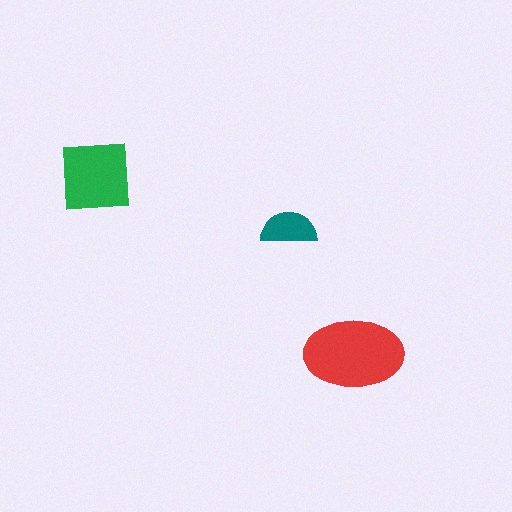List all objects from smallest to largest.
The teal semicircle, the green square, the red ellipse.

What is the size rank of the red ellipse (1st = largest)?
1st.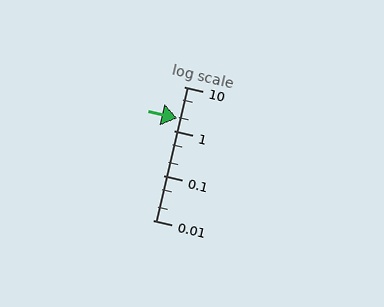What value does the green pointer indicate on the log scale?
The pointer indicates approximately 1.9.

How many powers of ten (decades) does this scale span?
The scale spans 3 decades, from 0.01 to 10.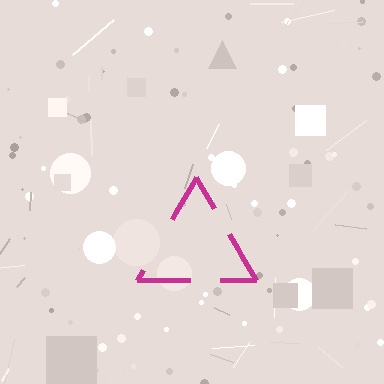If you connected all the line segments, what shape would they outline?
They would outline a triangle.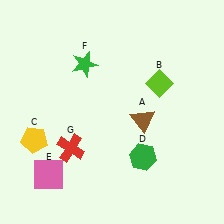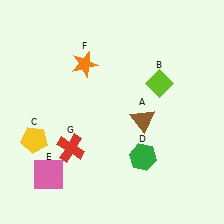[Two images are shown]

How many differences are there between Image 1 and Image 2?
There is 1 difference between the two images.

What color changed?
The star (F) changed from green in Image 1 to orange in Image 2.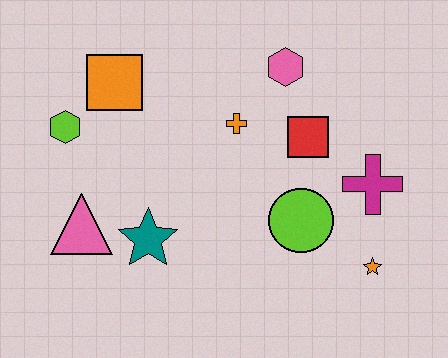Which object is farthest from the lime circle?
The lime hexagon is farthest from the lime circle.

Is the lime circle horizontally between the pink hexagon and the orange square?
No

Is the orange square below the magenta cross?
No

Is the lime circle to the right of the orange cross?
Yes